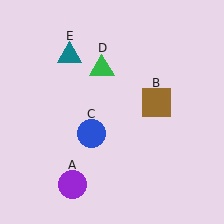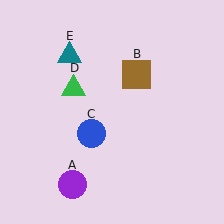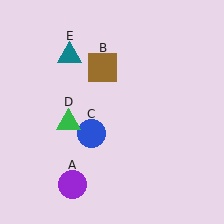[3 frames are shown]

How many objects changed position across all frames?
2 objects changed position: brown square (object B), green triangle (object D).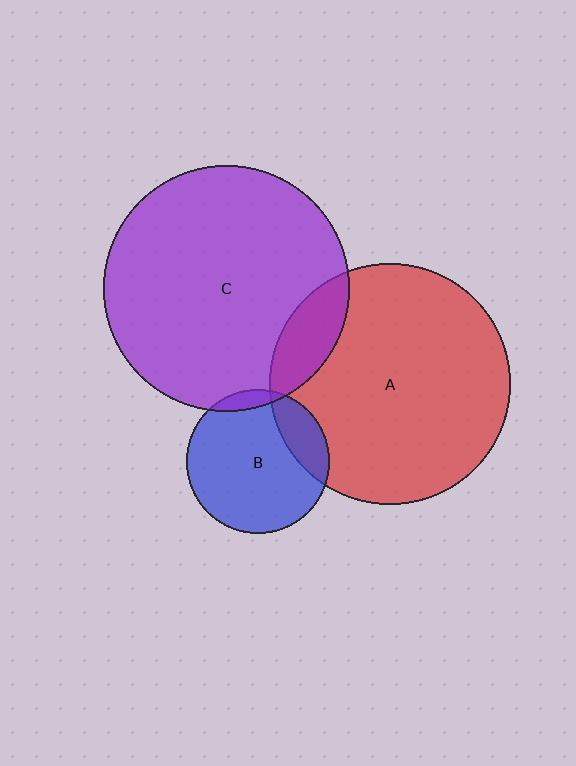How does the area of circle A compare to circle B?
Approximately 2.8 times.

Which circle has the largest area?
Circle C (purple).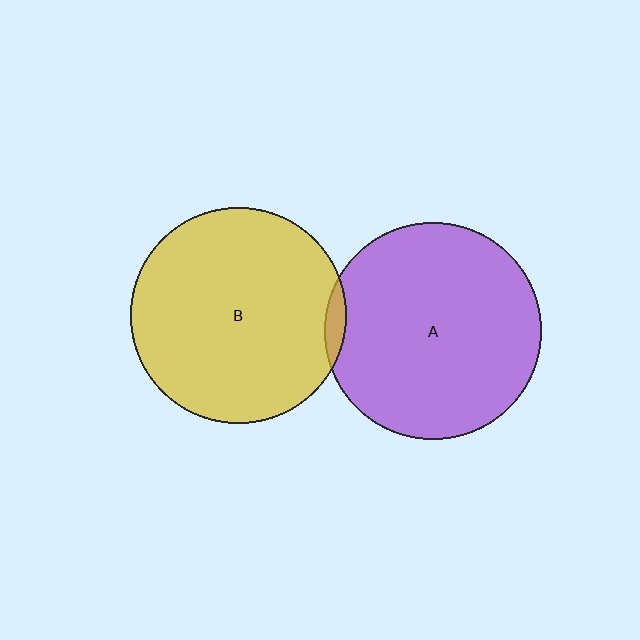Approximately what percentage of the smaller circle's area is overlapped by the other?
Approximately 5%.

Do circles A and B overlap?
Yes.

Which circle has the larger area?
Circle A (purple).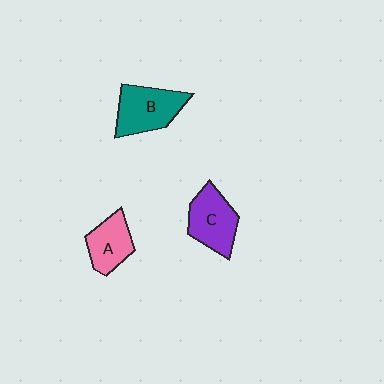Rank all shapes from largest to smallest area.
From largest to smallest: B (teal), C (purple), A (pink).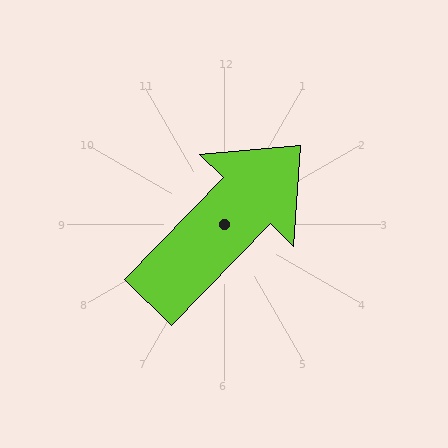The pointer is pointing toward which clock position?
Roughly 1 o'clock.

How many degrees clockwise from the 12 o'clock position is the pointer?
Approximately 44 degrees.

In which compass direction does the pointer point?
Northeast.